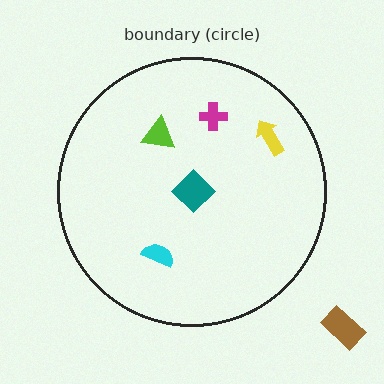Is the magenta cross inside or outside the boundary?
Inside.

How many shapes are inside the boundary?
5 inside, 1 outside.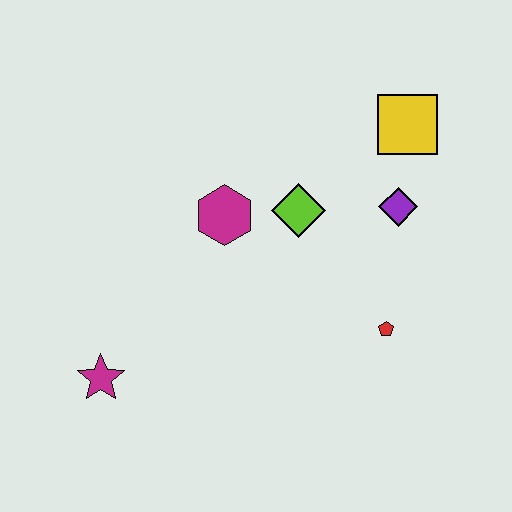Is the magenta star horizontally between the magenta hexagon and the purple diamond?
No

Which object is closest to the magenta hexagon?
The lime diamond is closest to the magenta hexagon.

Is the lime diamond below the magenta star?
No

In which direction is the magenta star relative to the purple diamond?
The magenta star is to the left of the purple diamond.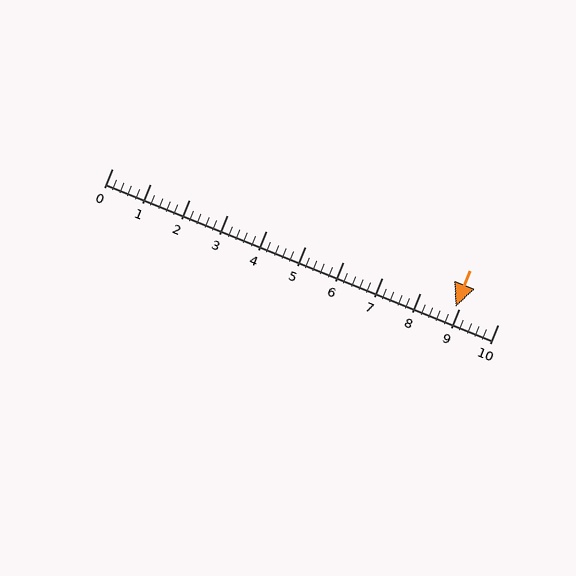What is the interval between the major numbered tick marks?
The major tick marks are spaced 1 units apart.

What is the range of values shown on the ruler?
The ruler shows values from 0 to 10.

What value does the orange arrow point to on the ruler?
The orange arrow points to approximately 8.9.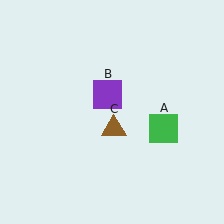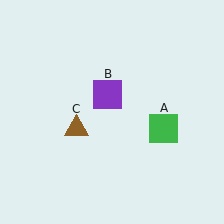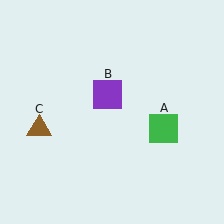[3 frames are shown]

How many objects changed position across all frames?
1 object changed position: brown triangle (object C).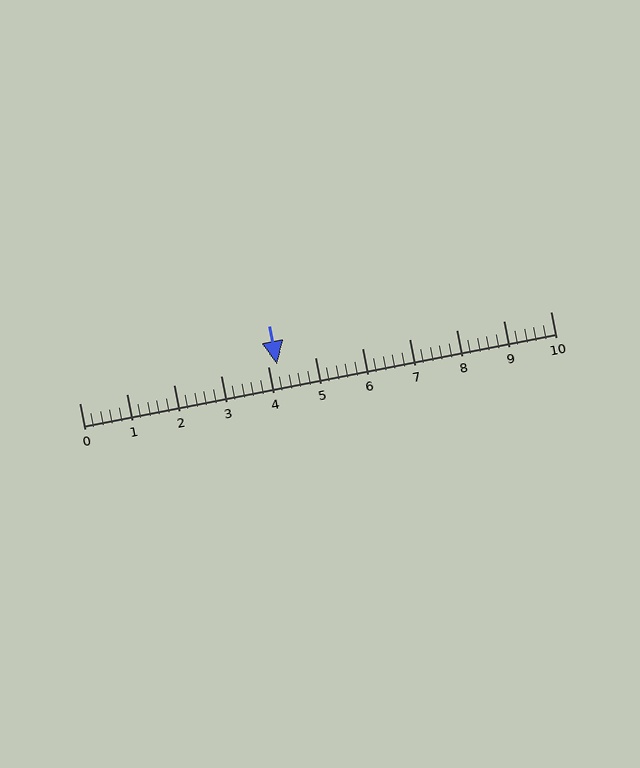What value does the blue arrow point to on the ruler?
The blue arrow points to approximately 4.2.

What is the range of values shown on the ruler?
The ruler shows values from 0 to 10.